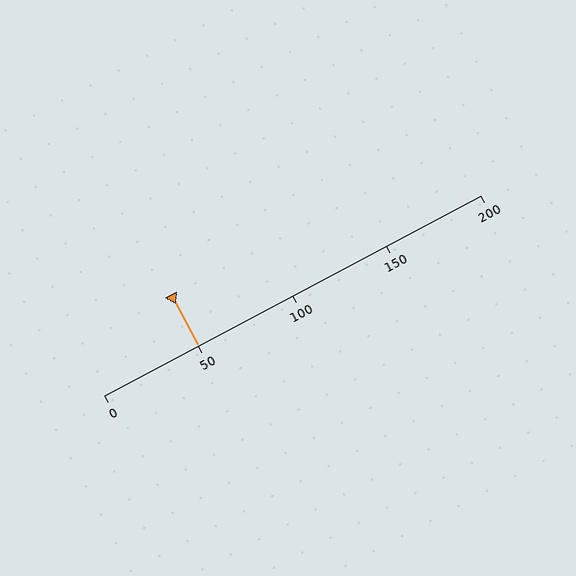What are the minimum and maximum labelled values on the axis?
The axis runs from 0 to 200.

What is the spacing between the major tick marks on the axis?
The major ticks are spaced 50 apart.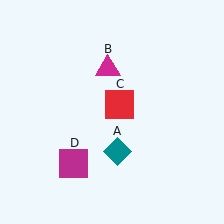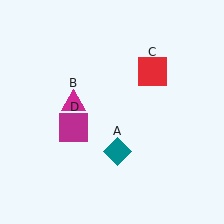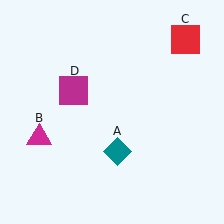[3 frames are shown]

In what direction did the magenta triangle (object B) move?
The magenta triangle (object B) moved down and to the left.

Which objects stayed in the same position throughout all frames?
Teal diamond (object A) remained stationary.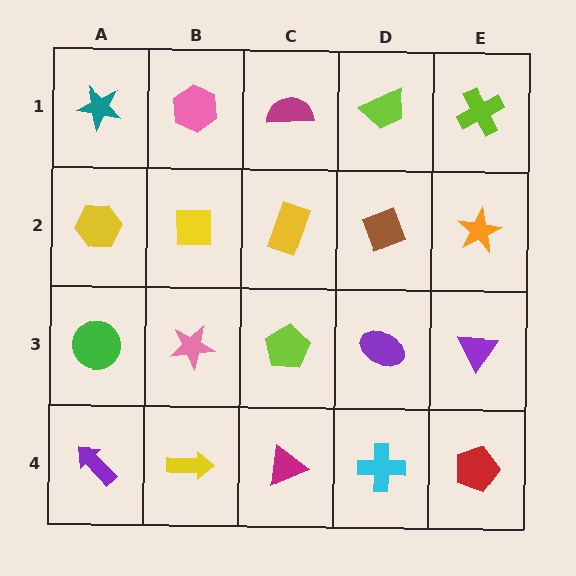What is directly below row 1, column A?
A yellow hexagon.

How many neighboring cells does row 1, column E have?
2.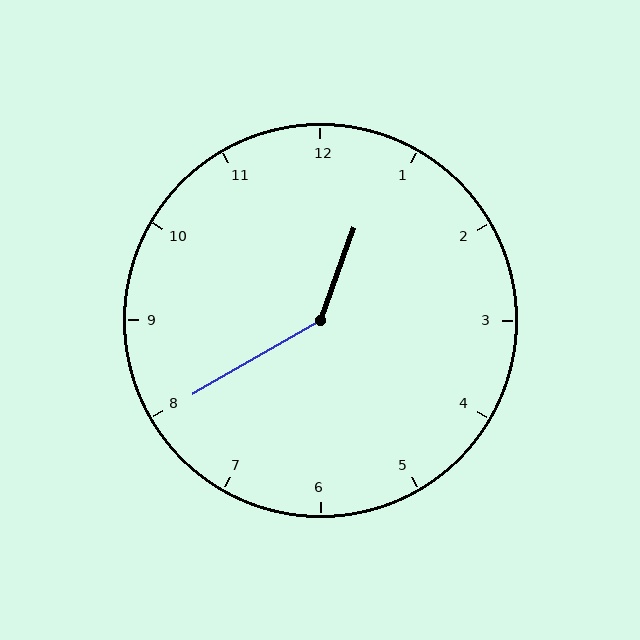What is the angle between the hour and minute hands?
Approximately 140 degrees.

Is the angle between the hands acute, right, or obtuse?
It is obtuse.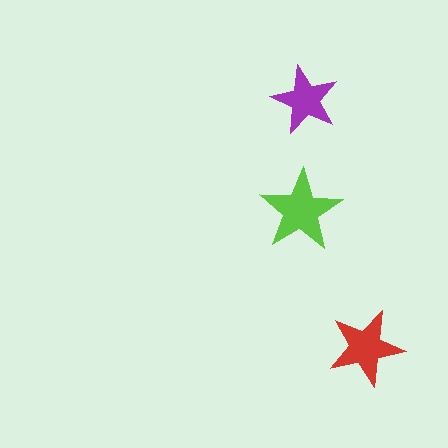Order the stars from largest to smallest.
the lime one, the red one, the purple one.